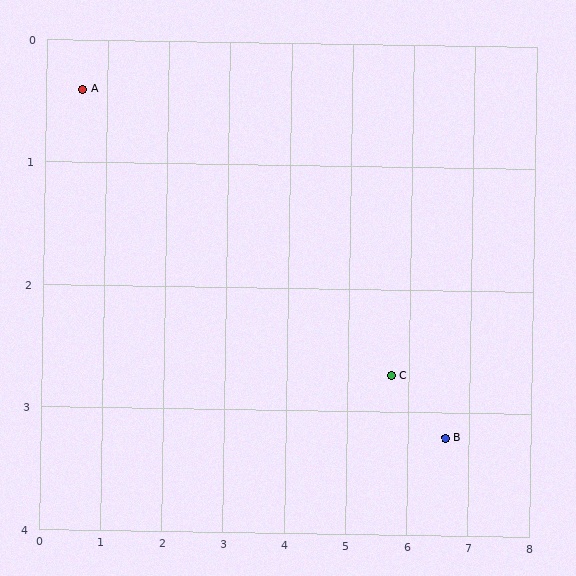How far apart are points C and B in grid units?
Points C and B are about 1.0 grid units apart.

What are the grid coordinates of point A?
Point A is at approximately (0.6, 0.4).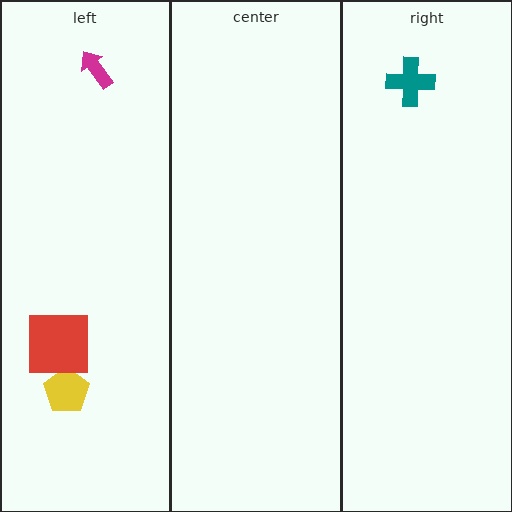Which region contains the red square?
The left region.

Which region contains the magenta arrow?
The left region.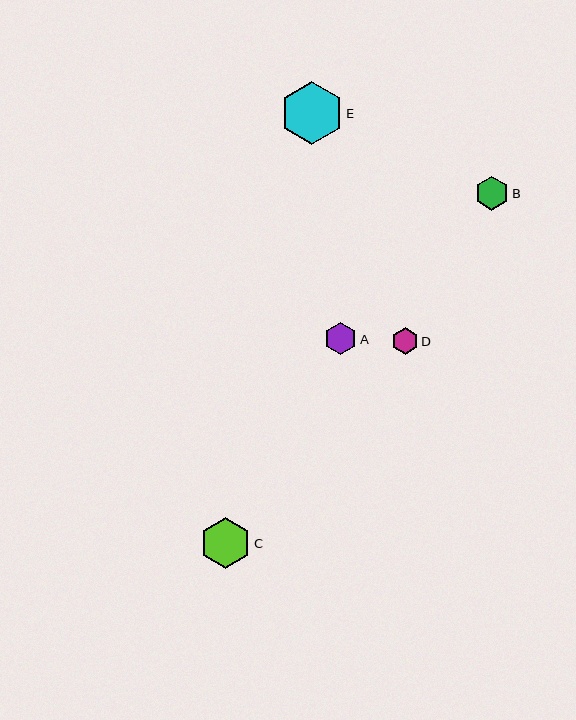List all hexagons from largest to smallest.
From largest to smallest: E, C, B, A, D.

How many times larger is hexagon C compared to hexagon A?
Hexagon C is approximately 1.6 times the size of hexagon A.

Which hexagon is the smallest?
Hexagon D is the smallest with a size of approximately 27 pixels.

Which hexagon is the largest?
Hexagon E is the largest with a size of approximately 63 pixels.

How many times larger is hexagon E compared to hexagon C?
Hexagon E is approximately 1.2 times the size of hexagon C.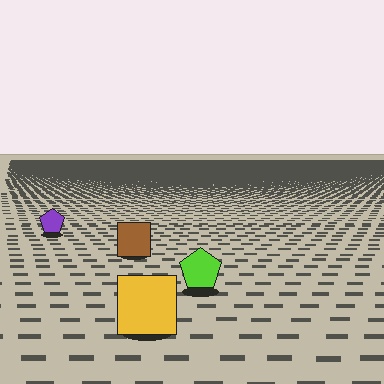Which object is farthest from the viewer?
The purple pentagon is farthest from the viewer. It appears smaller and the ground texture around it is denser.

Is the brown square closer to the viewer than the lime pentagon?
No. The lime pentagon is closer — you can tell from the texture gradient: the ground texture is coarser near it.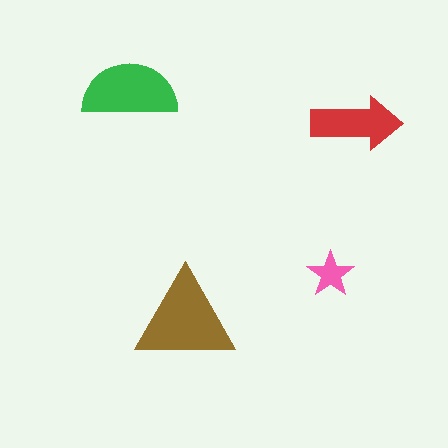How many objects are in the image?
There are 4 objects in the image.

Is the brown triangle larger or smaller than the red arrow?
Larger.